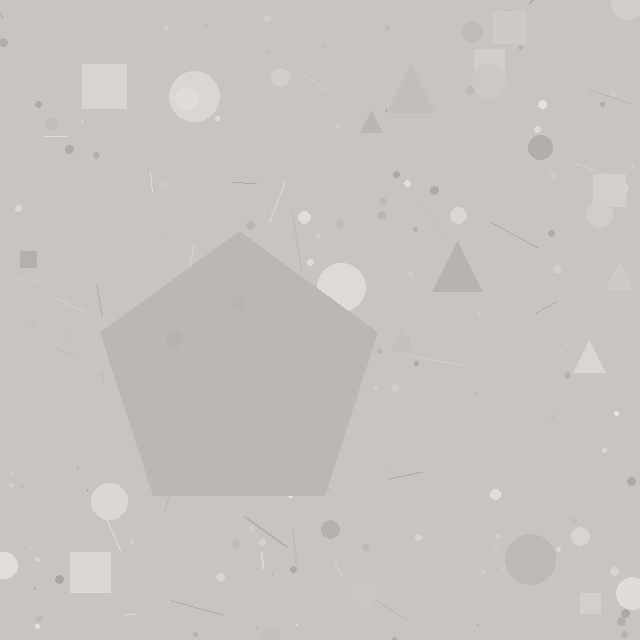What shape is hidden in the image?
A pentagon is hidden in the image.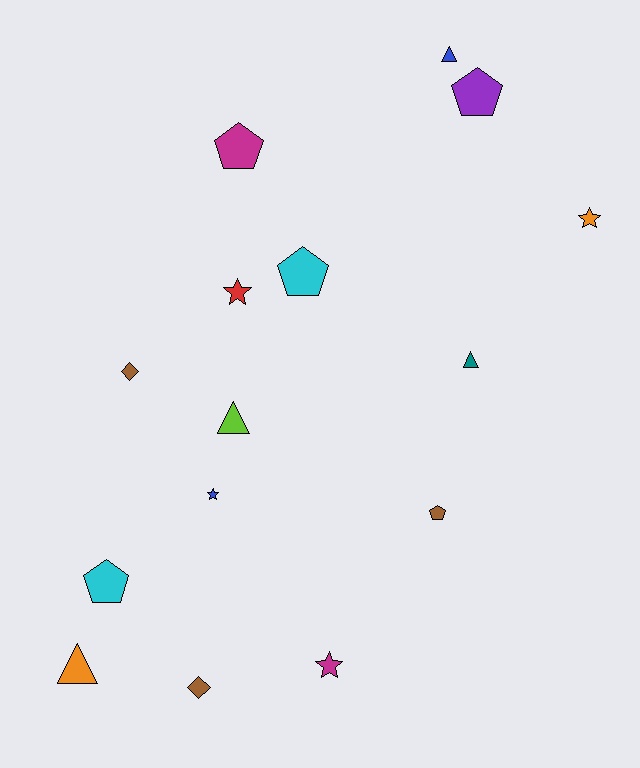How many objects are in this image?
There are 15 objects.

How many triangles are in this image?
There are 4 triangles.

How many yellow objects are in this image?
There are no yellow objects.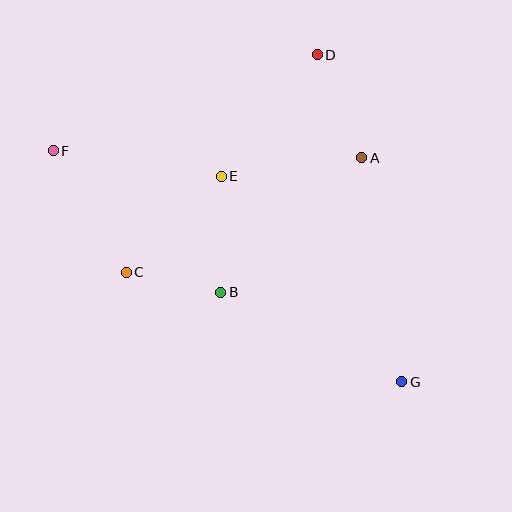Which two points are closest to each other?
Points B and C are closest to each other.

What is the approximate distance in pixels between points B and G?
The distance between B and G is approximately 202 pixels.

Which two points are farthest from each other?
Points F and G are farthest from each other.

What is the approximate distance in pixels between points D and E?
The distance between D and E is approximately 155 pixels.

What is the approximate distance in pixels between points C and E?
The distance between C and E is approximately 135 pixels.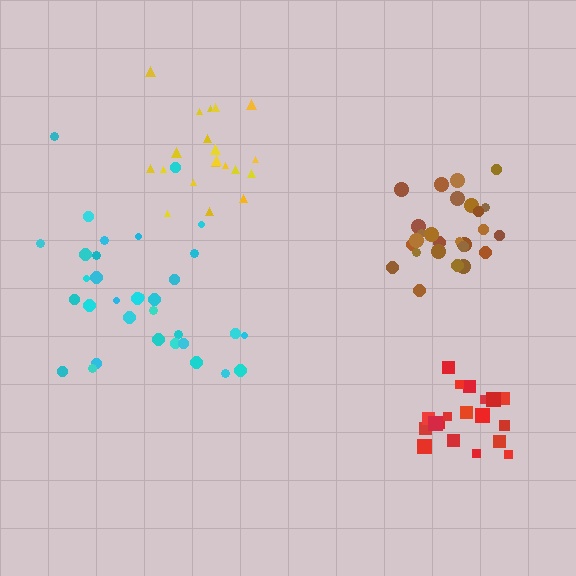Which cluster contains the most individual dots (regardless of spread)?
Cyan (33).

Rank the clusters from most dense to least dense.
red, brown, yellow, cyan.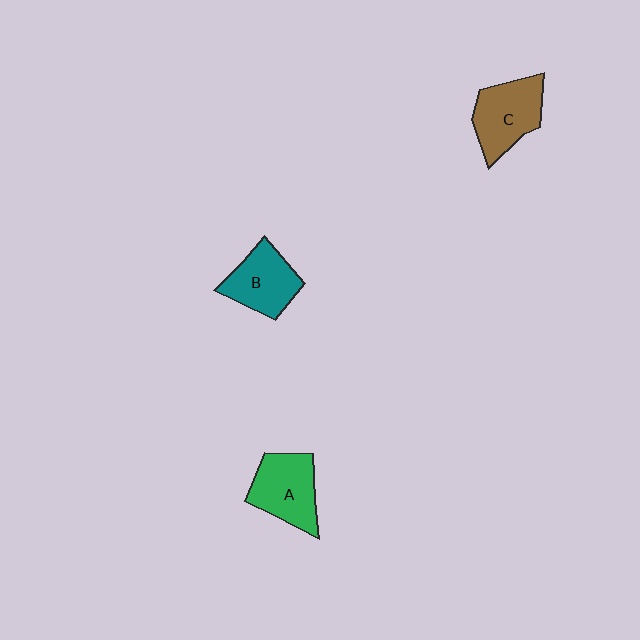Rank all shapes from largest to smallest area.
From largest to smallest: C (brown), A (green), B (teal).